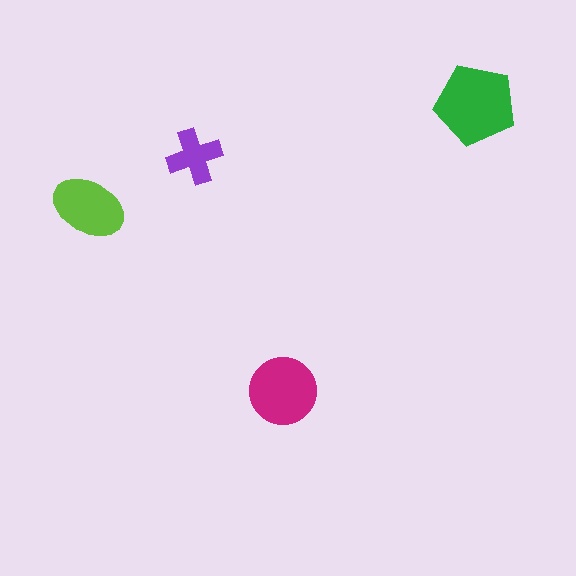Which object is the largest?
The green pentagon.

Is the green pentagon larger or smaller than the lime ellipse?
Larger.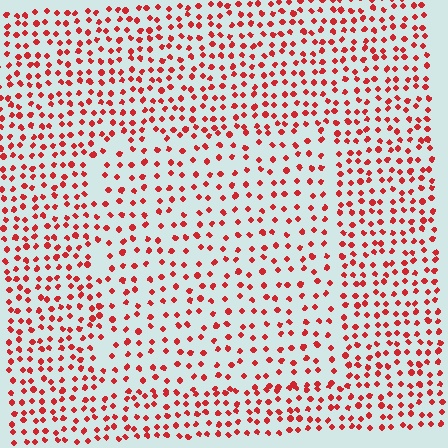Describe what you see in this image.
The image contains small red elements arranged at two different densities. A rectangle-shaped region is visible where the elements are less densely packed than the surrounding area.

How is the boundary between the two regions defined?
The boundary is defined by a change in element density (approximately 1.6x ratio). All elements are the same color, size, and shape.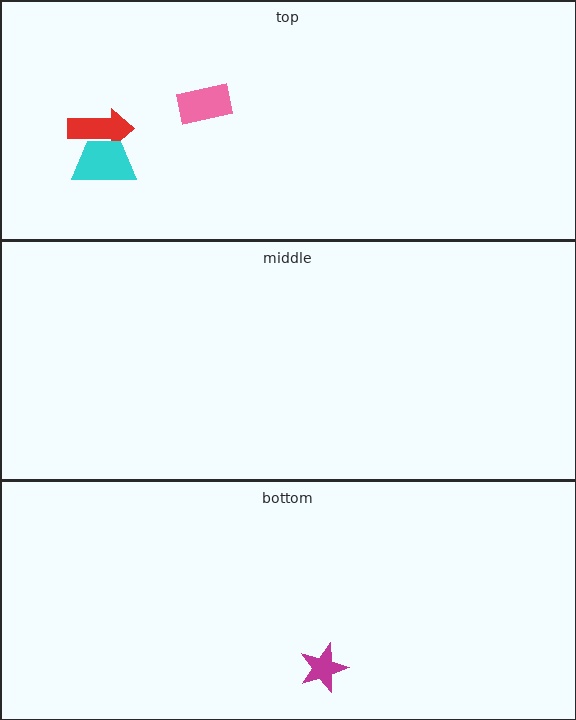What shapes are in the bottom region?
The magenta star.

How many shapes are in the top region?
3.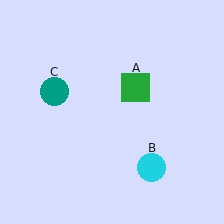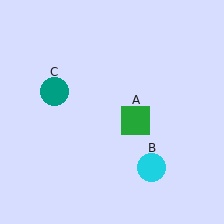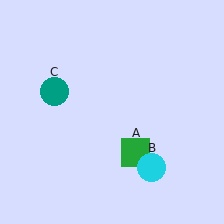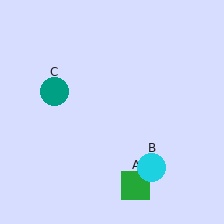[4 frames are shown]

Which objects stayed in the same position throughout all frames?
Cyan circle (object B) and teal circle (object C) remained stationary.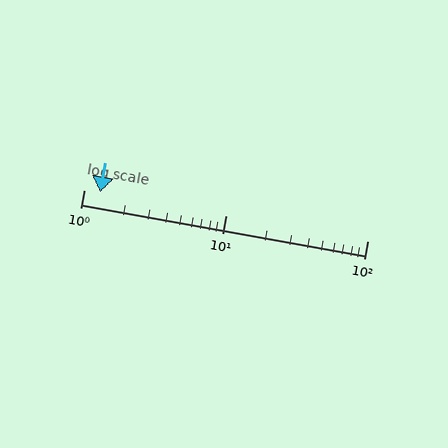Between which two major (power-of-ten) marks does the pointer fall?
The pointer is between 1 and 10.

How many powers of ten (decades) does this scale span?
The scale spans 2 decades, from 1 to 100.